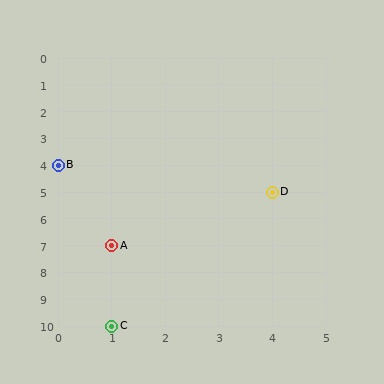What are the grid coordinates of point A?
Point A is at grid coordinates (1, 7).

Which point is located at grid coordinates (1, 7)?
Point A is at (1, 7).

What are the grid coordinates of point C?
Point C is at grid coordinates (1, 10).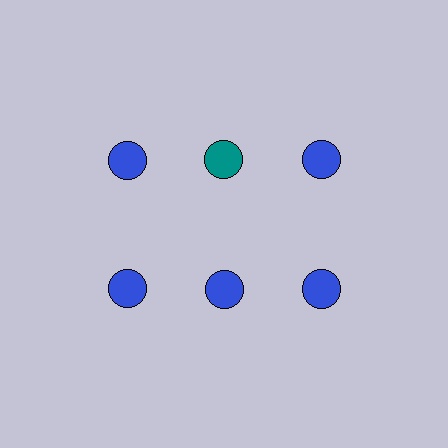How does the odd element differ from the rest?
It has a different color: teal instead of blue.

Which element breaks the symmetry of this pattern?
The teal circle in the top row, second from left column breaks the symmetry. All other shapes are blue circles.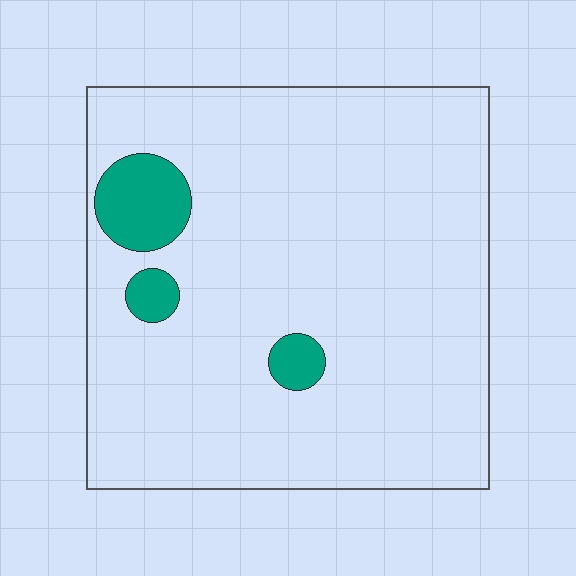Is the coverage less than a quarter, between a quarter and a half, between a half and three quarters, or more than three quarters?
Less than a quarter.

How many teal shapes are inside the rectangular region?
3.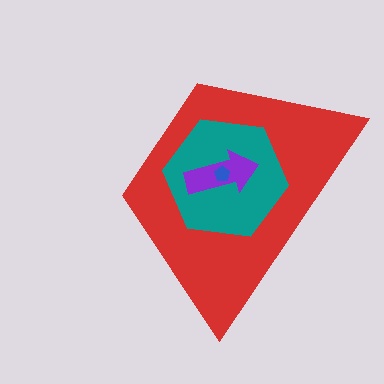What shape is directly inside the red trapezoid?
The teal hexagon.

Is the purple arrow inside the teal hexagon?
Yes.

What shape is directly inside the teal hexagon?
The purple arrow.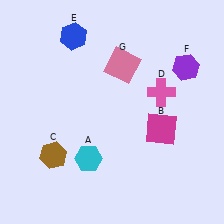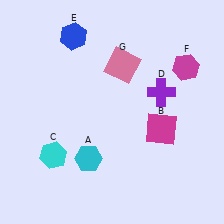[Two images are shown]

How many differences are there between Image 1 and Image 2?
There are 3 differences between the two images.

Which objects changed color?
C changed from brown to cyan. D changed from pink to purple. F changed from purple to magenta.